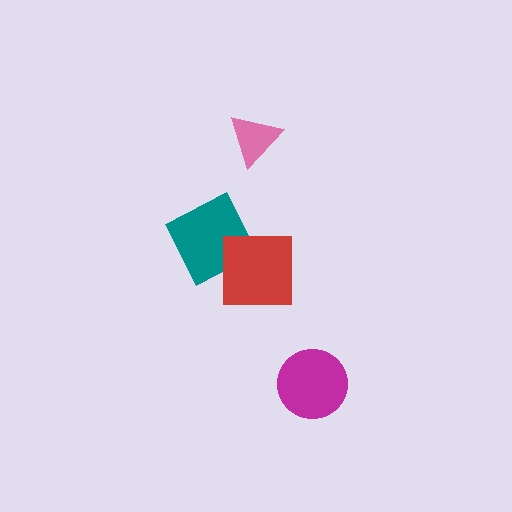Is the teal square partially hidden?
Yes, it is partially covered by another shape.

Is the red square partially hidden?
No, no other shape covers it.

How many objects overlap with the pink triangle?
0 objects overlap with the pink triangle.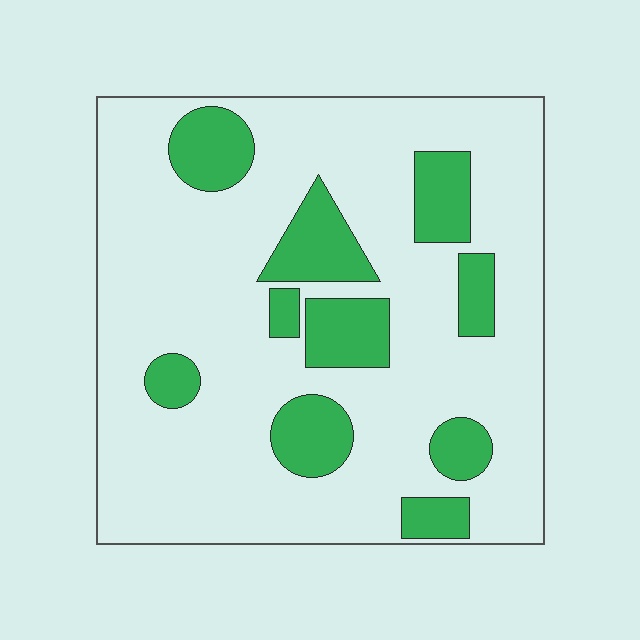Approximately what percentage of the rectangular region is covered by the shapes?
Approximately 20%.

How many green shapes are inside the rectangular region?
10.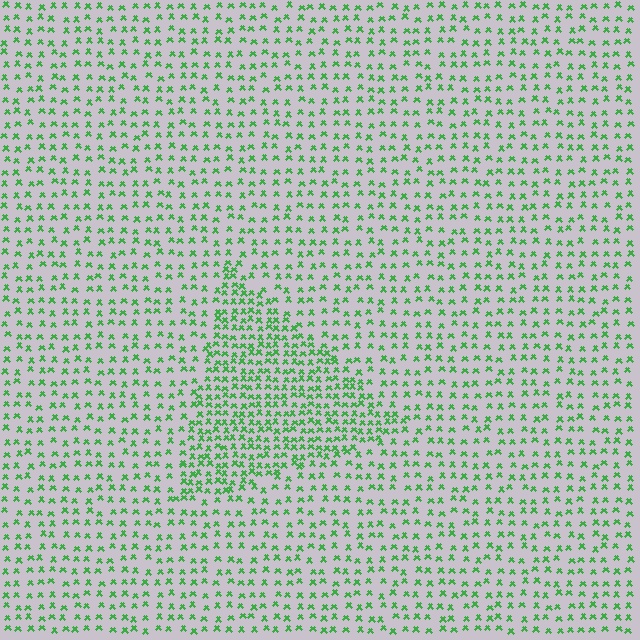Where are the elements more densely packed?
The elements are more densely packed inside the triangle boundary.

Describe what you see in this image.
The image contains small green elements arranged at two different densities. A triangle-shaped region is visible where the elements are more densely packed than the surrounding area.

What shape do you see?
I see a triangle.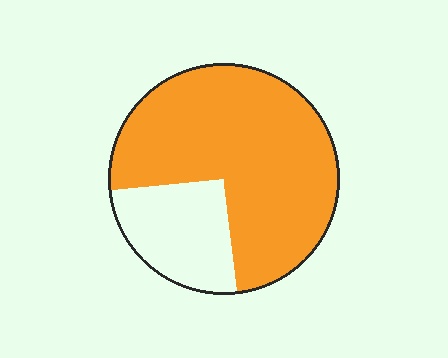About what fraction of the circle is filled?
About three quarters (3/4).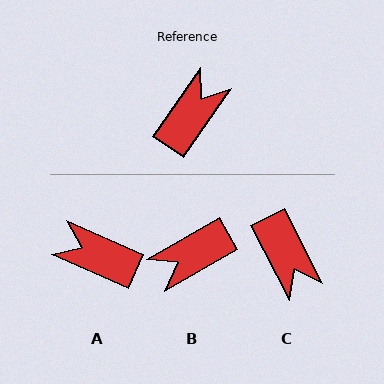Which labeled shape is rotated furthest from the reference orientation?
B, about 155 degrees away.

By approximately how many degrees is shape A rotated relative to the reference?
Approximately 101 degrees counter-clockwise.